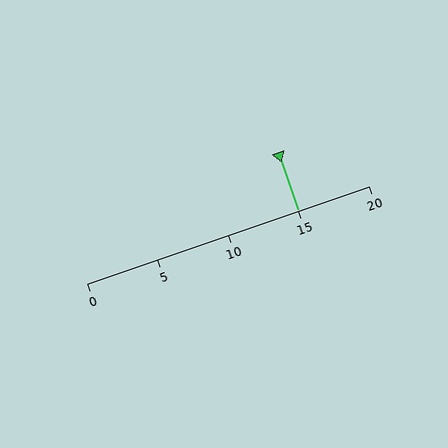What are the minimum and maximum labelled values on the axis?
The axis runs from 0 to 20.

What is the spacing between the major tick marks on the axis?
The major ticks are spaced 5 apart.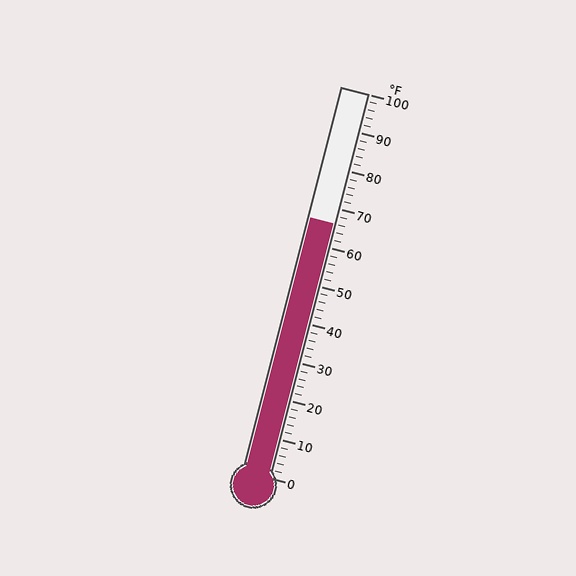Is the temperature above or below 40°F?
The temperature is above 40°F.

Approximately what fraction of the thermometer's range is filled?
The thermometer is filled to approximately 65% of its range.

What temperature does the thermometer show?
The thermometer shows approximately 66°F.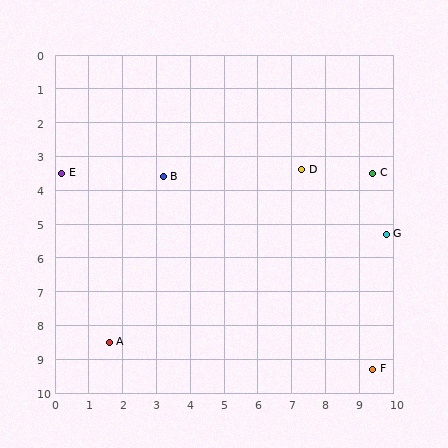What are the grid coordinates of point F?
Point F is at approximately (9.4, 9.3).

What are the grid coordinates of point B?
Point B is at approximately (3.2, 3.6).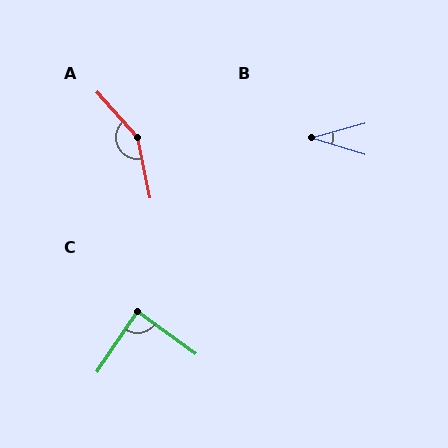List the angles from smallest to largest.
B (32°), C (88°), A (150°).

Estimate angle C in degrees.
Approximately 88 degrees.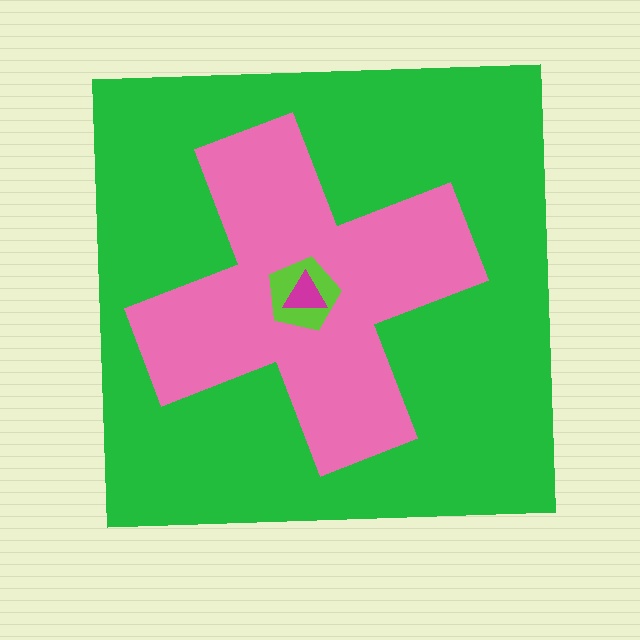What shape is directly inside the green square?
The pink cross.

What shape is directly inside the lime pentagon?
The magenta triangle.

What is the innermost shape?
The magenta triangle.